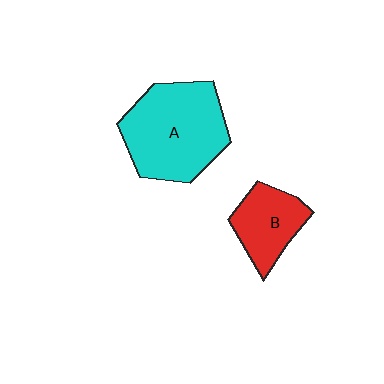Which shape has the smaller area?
Shape B (red).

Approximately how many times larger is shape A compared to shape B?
Approximately 1.9 times.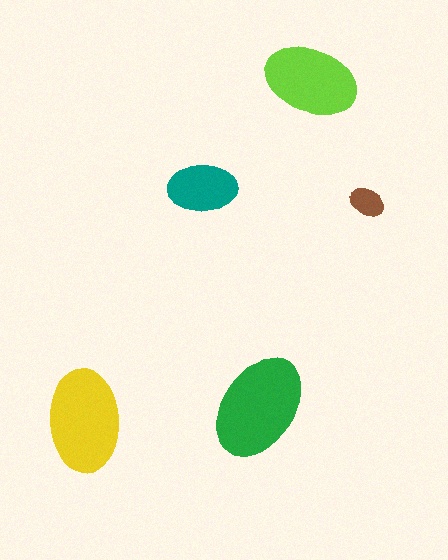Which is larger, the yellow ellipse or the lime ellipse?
The yellow one.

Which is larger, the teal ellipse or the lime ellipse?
The lime one.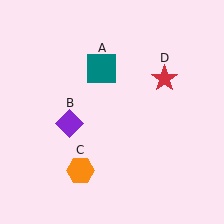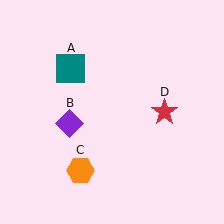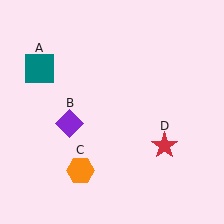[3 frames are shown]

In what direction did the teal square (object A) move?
The teal square (object A) moved left.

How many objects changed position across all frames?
2 objects changed position: teal square (object A), red star (object D).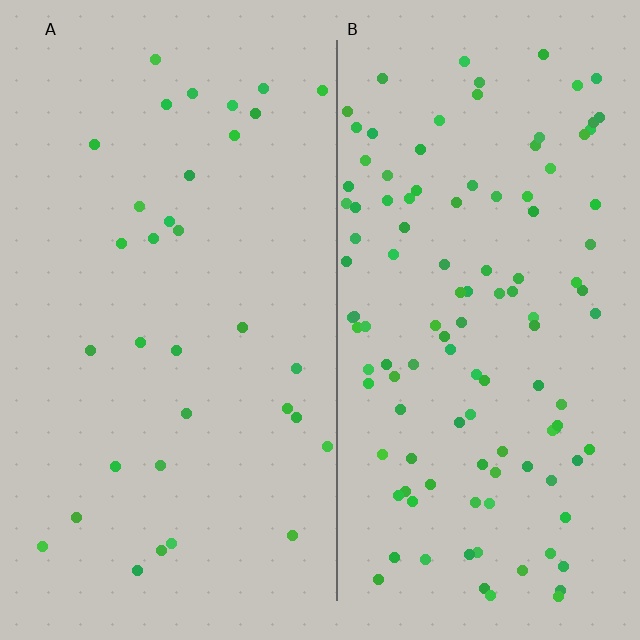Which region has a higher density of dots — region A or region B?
B (the right).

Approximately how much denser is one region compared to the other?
Approximately 3.6× — region B over region A.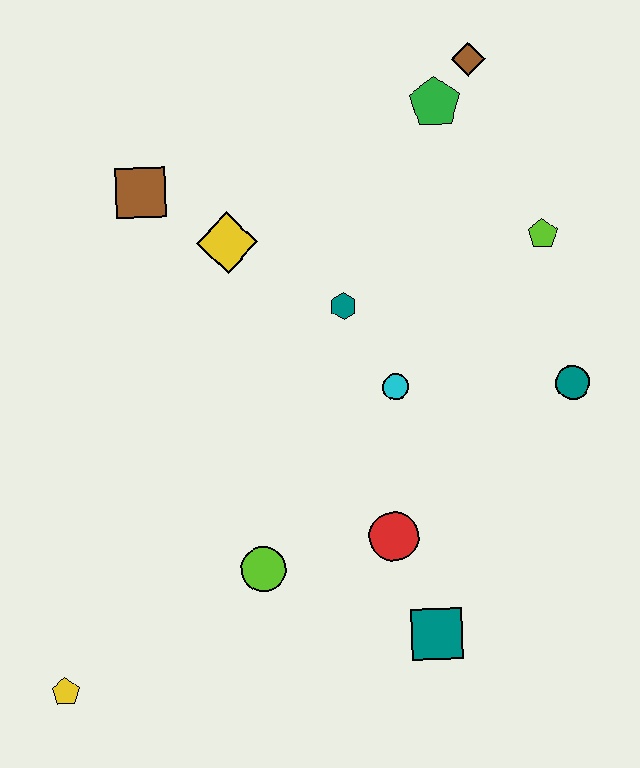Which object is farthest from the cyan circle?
The yellow pentagon is farthest from the cyan circle.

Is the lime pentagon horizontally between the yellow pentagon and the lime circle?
No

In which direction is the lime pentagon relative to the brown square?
The lime pentagon is to the right of the brown square.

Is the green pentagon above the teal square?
Yes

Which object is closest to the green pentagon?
The brown diamond is closest to the green pentagon.